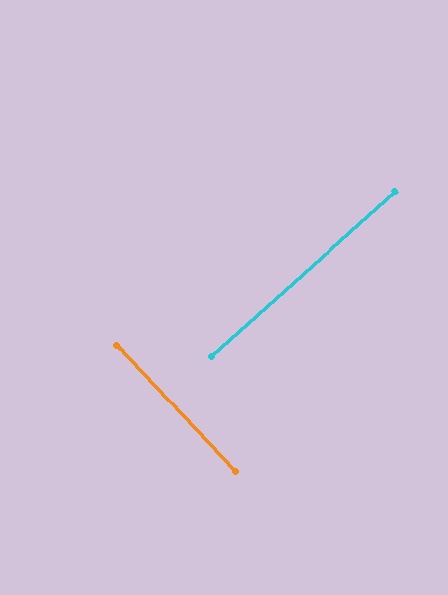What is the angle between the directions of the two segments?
Approximately 89 degrees.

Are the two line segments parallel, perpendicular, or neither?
Perpendicular — they meet at approximately 89°.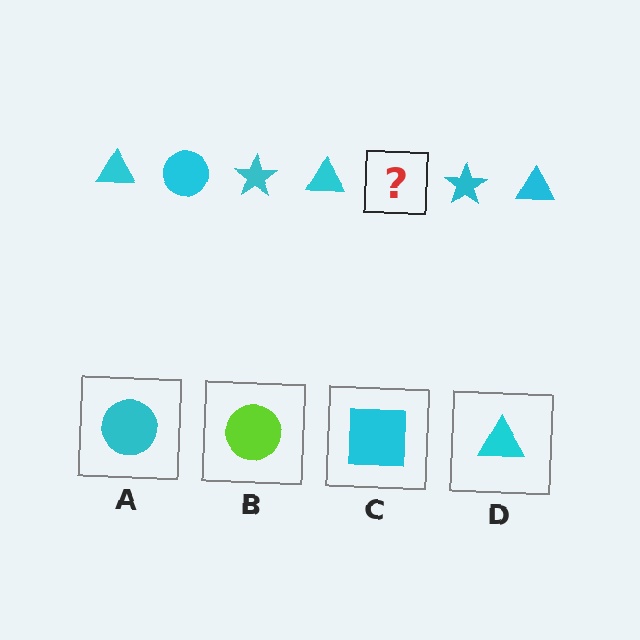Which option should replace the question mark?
Option A.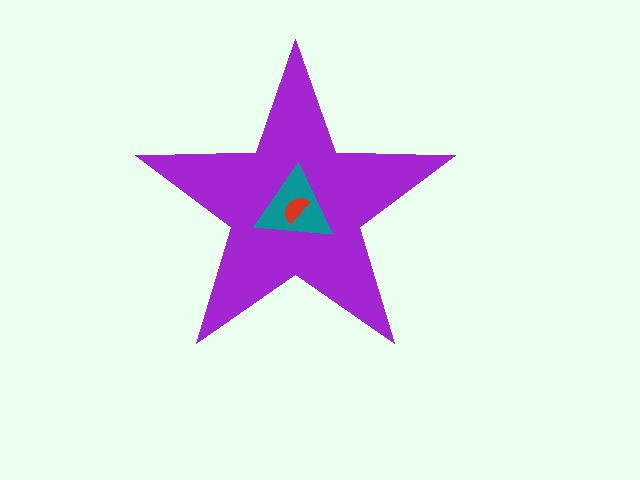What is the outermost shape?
The purple star.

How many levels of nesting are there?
3.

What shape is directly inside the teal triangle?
The red semicircle.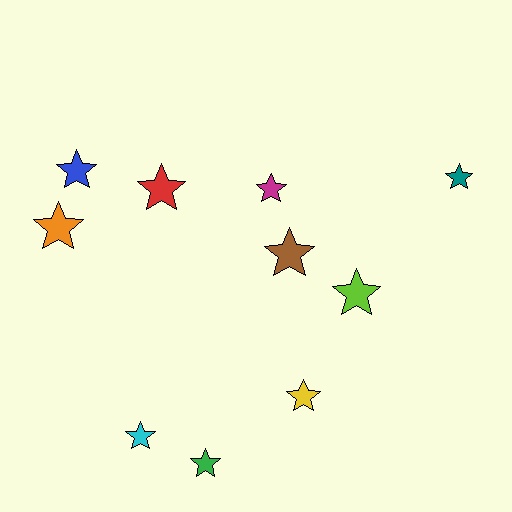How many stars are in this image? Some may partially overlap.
There are 10 stars.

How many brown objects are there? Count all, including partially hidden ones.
There is 1 brown object.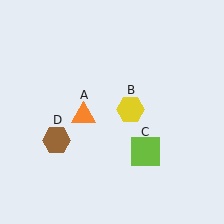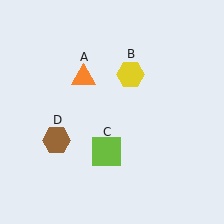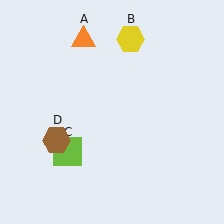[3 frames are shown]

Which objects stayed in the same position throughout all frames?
Brown hexagon (object D) remained stationary.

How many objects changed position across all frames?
3 objects changed position: orange triangle (object A), yellow hexagon (object B), lime square (object C).